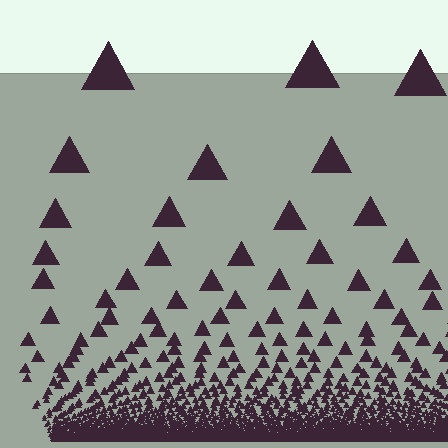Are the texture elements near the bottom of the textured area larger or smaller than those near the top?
Smaller. The gradient is inverted — elements near the bottom are smaller and denser.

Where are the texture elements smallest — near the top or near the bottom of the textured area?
Near the bottom.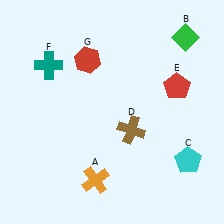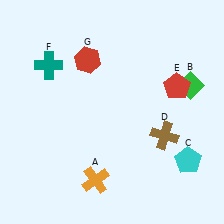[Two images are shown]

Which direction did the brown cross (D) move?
The brown cross (D) moved right.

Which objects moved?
The objects that moved are: the green diamond (B), the brown cross (D).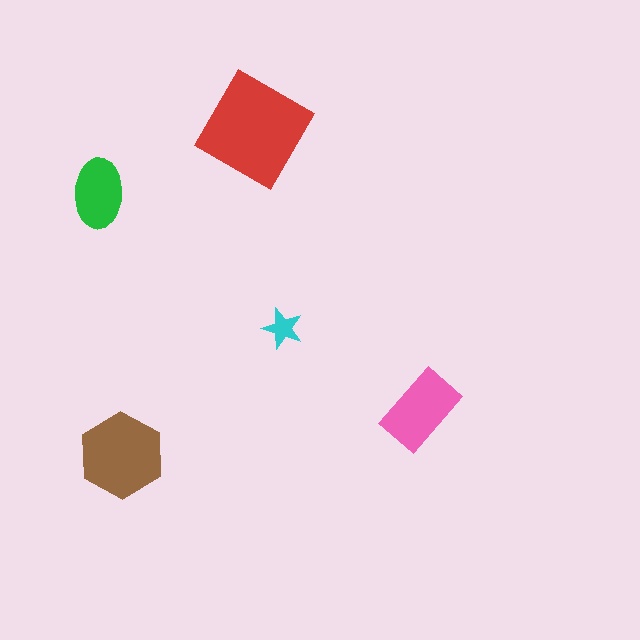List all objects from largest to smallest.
The red square, the brown hexagon, the pink rectangle, the green ellipse, the cyan star.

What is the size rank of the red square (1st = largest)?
1st.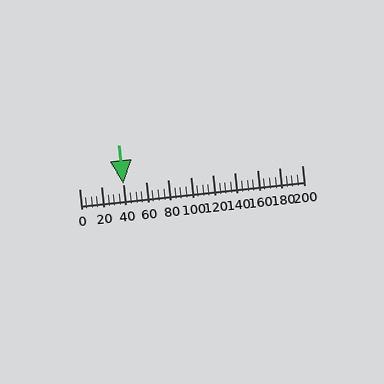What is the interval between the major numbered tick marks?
The major tick marks are spaced 20 units apart.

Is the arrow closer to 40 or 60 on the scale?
The arrow is closer to 40.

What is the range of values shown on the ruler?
The ruler shows values from 0 to 200.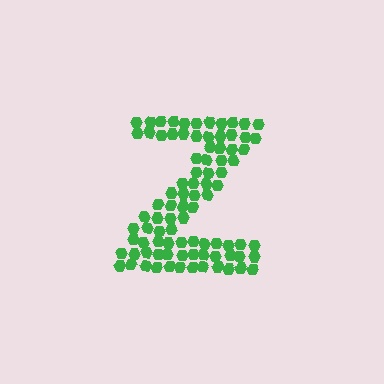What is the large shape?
The large shape is the letter Z.